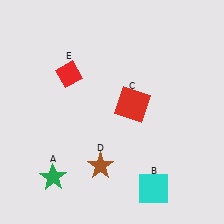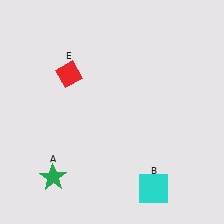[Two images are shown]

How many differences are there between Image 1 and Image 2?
There are 2 differences between the two images.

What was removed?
The brown star (D), the red square (C) were removed in Image 2.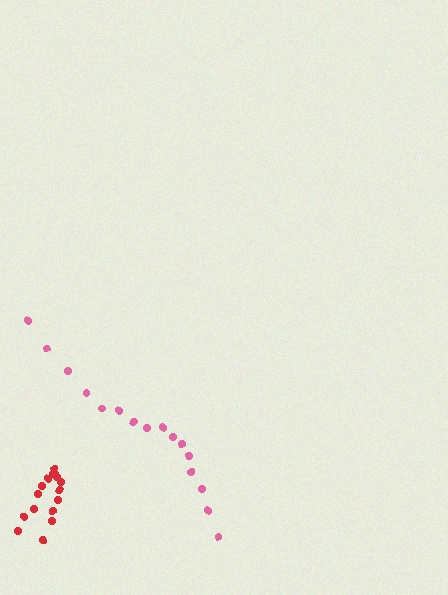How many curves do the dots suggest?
There are 2 distinct paths.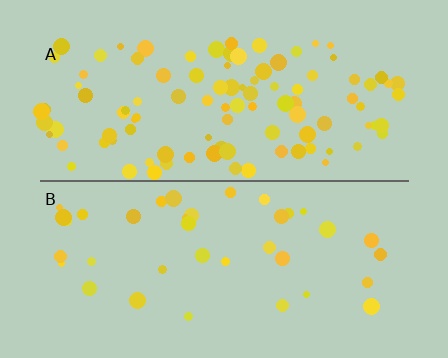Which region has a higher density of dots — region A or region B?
A (the top).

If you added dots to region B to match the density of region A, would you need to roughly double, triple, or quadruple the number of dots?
Approximately triple.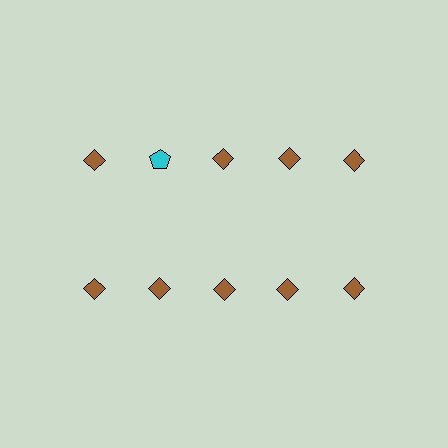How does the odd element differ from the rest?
It differs in both color (cyan instead of brown) and shape (pentagon instead of diamond).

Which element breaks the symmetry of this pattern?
The cyan pentagon in the top row, second from left column breaks the symmetry. All other shapes are brown diamonds.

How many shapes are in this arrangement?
There are 10 shapes arranged in a grid pattern.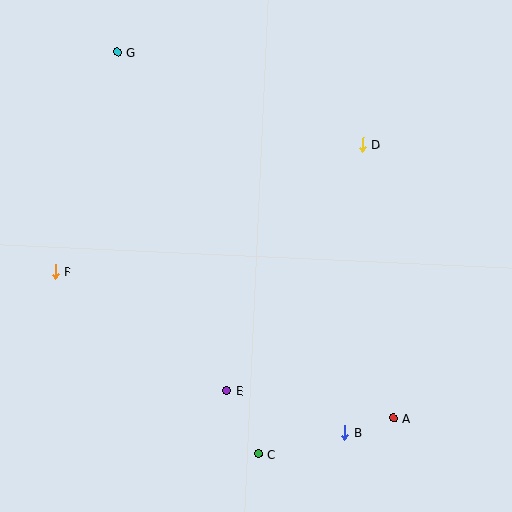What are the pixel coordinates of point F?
Point F is at (55, 272).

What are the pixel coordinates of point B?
Point B is at (345, 433).